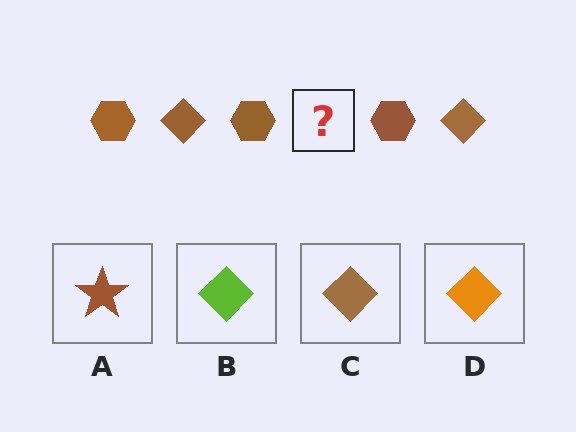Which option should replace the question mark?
Option C.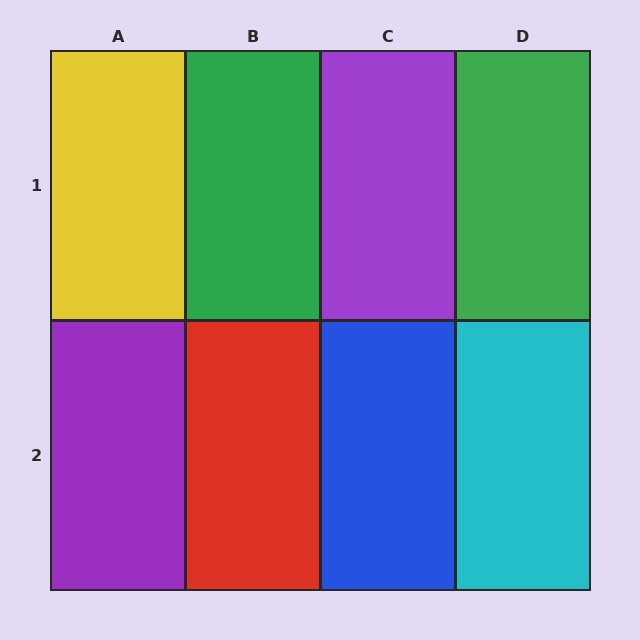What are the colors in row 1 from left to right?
Yellow, green, purple, green.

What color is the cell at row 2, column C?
Blue.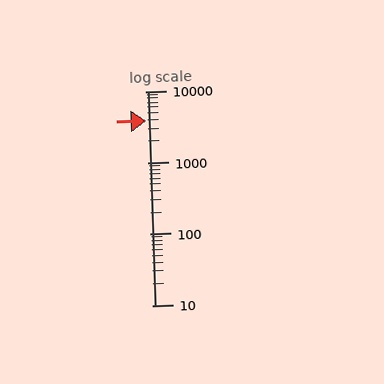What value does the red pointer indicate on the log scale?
The pointer indicates approximately 3900.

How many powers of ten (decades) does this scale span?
The scale spans 3 decades, from 10 to 10000.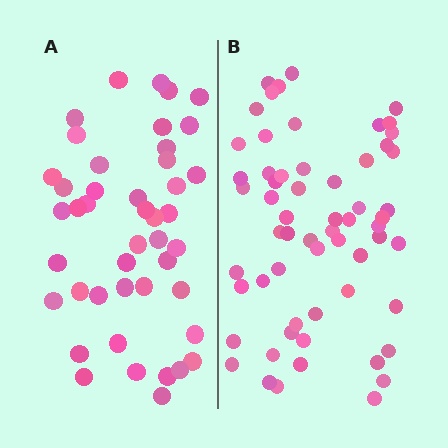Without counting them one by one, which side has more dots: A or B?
Region B (the right region) has more dots.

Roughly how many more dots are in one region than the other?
Region B has approximately 15 more dots than region A.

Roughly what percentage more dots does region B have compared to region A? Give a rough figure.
About 35% more.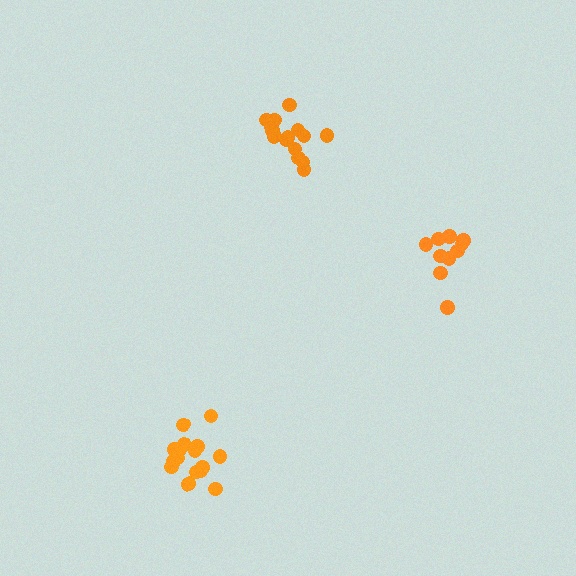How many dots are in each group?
Group 1: 10 dots, Group 2: 16 dots, Group 3: 16 dots (42 total).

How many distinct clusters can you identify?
There are 3 distinct clusters.